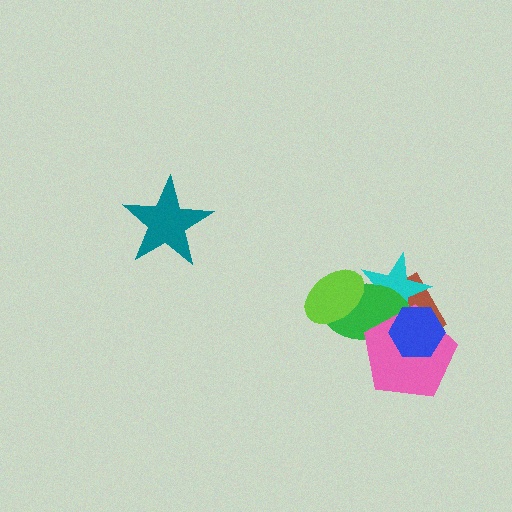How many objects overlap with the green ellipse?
5 objects overlap with the green ellipse.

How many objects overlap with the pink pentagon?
4 objects overlap with the pink pentagon.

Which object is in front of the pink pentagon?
The blue hexagon is in front of the pink pentagon.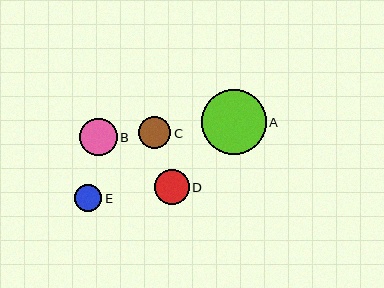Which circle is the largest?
Circle A is the largest with a size of approximately 65 pixels.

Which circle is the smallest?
Circle E is the smallest with a size of approximately 27 pixels.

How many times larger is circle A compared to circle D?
Circle A is approximately 1.9 times the size of circle D.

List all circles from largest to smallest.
From largest to smallest: A, B, D, C, E.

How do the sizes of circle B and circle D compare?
Circle B and circle D are approximately the same size.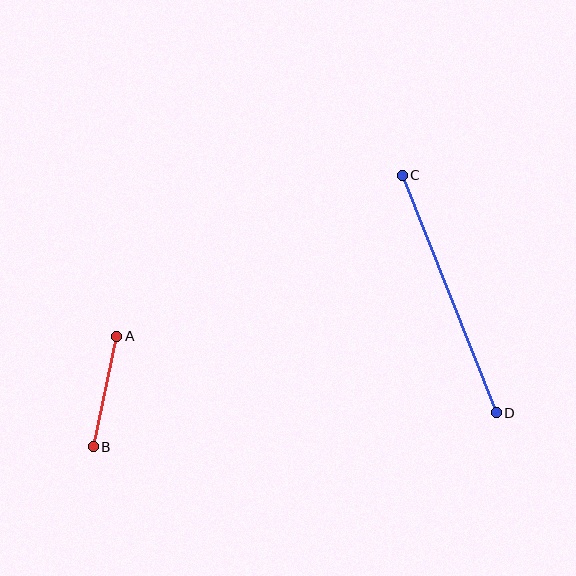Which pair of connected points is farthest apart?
Points C and D are farthest apart.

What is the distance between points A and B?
The distance is approximately 113 pixels.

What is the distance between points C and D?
The distance is approximately 256 pixels.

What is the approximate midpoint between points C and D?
The midpoint is at approximately (449, 294) pixels.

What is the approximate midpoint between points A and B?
The midpoint is at approximately (105, 391) pixels.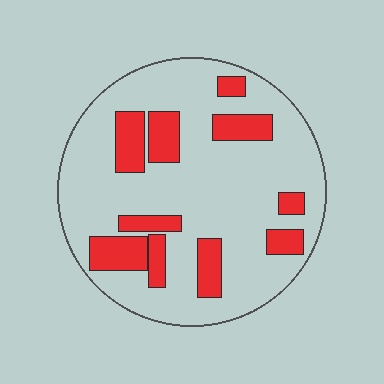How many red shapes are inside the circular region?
10.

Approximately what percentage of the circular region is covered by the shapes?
Approximately 25%.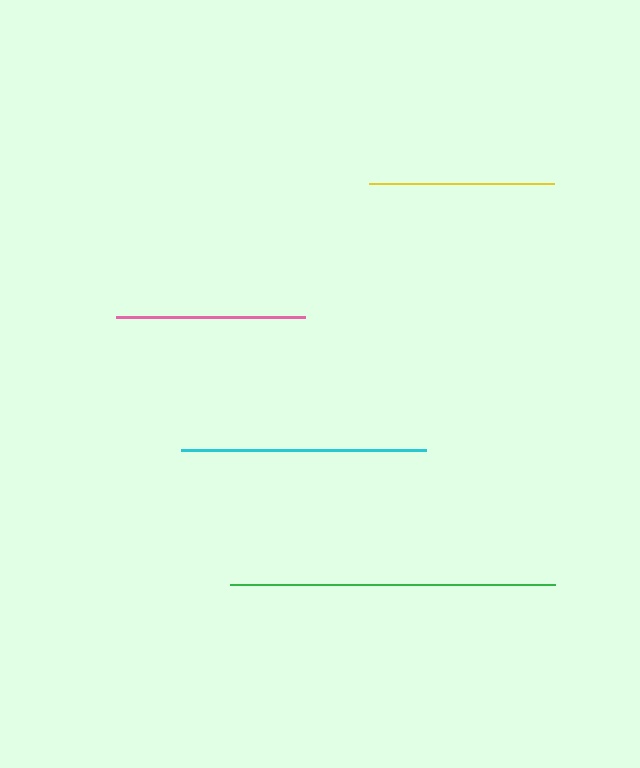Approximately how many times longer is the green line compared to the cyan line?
The green line is approximately 1.3 times the length of the cyan line.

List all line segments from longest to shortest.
From longest to shortest: green, cyan, pink, yellow.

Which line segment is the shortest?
The yellow line is the shortest at approximately 185 pixels.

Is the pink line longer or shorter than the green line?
The green line is longer than the pink line.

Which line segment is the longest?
The green line is the longest at approximately 325 pixels.